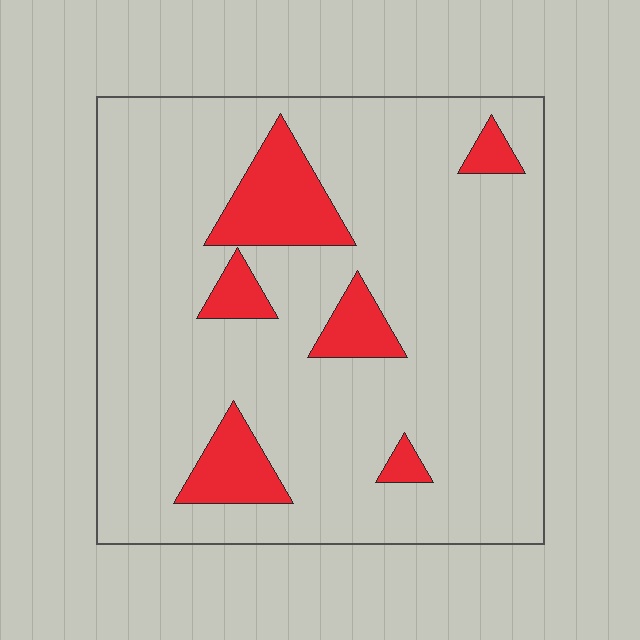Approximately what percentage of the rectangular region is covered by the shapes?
Approximately 15%.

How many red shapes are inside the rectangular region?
6.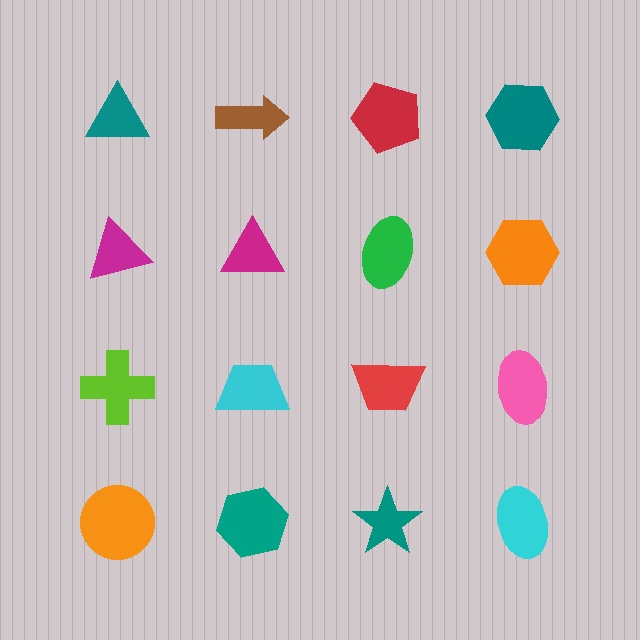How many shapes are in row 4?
4 shapes.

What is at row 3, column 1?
A lime cross.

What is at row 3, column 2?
A cyan trapezoid.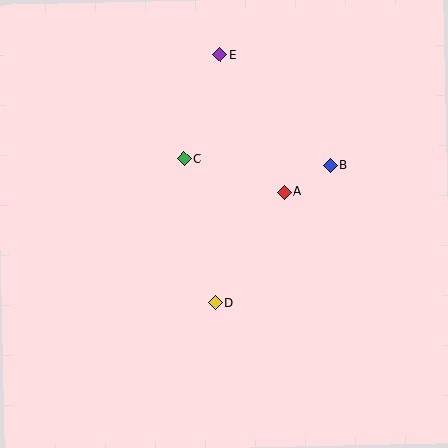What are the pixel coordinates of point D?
Point D is at (215, 303).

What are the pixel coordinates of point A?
Point A is at (285, 192).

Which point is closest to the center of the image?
Point A at (285, 192) is closest to the center.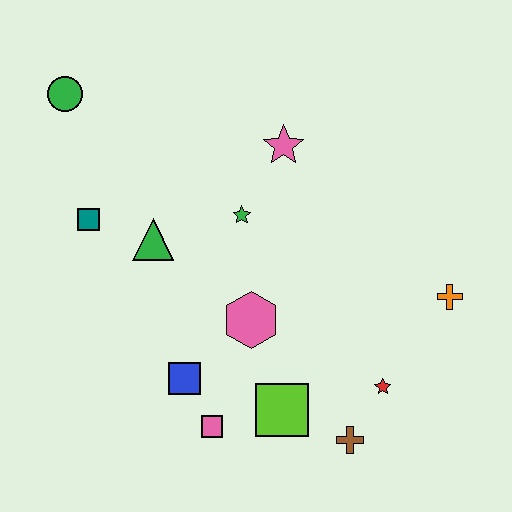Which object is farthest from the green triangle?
The orange cross is farthest from the green triangle.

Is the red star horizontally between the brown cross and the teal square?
No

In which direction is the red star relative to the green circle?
The red star is to the right of the green circle.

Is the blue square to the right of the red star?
No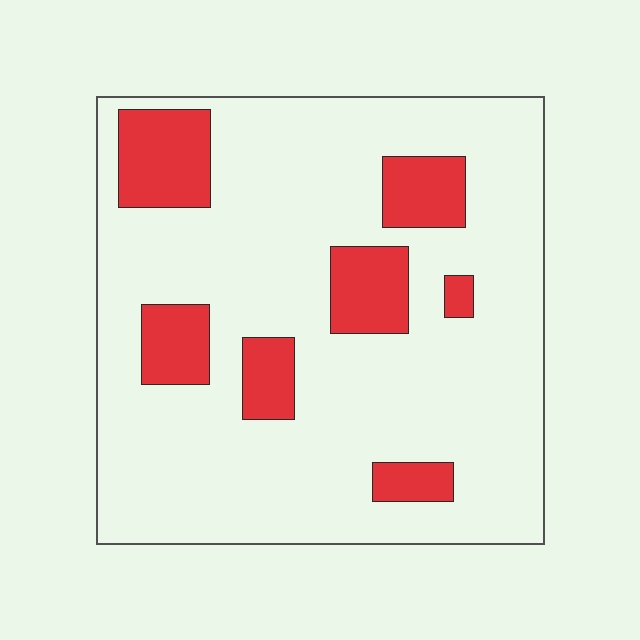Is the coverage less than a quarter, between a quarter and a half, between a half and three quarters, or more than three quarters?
Less than a quarter.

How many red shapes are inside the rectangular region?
7.